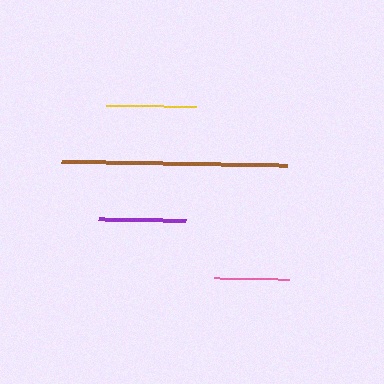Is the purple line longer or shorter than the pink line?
The purple line is longer than the pink line.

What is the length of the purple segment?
The purple segment is approximately 87 pixels long.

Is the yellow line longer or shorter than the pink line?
The yellow line is longer than the pink line.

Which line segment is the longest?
The brown line is the longest at approximately 226 pixels.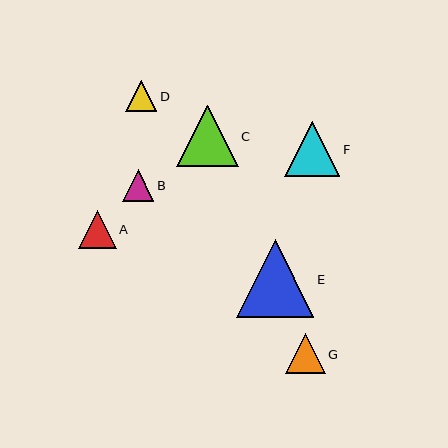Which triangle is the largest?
Triangle E is the largest with a size of approximately 78 pixels.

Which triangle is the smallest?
Triangle D is the smallest with a size of approximately 31 pixels.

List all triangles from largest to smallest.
From largest to smallest: E, C, F, G, A, B, D.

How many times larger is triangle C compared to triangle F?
Triangle C is approximately 1.1 times the size of triangle F.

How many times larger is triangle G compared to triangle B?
Triangle G is approximately 1.3 times the size of triangle B.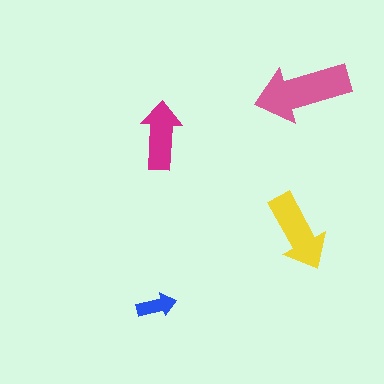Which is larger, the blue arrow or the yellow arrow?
The yellow one.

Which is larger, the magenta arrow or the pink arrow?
The pink one.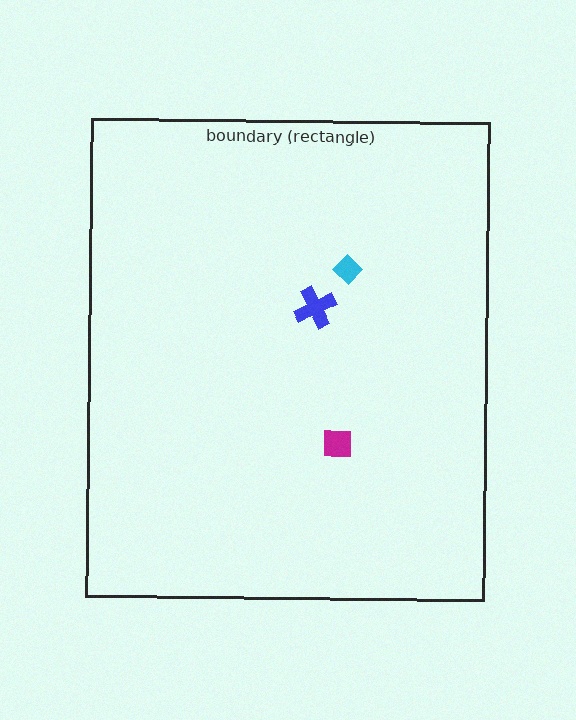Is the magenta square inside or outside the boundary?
Inside.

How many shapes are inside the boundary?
3 inside, 0 outside.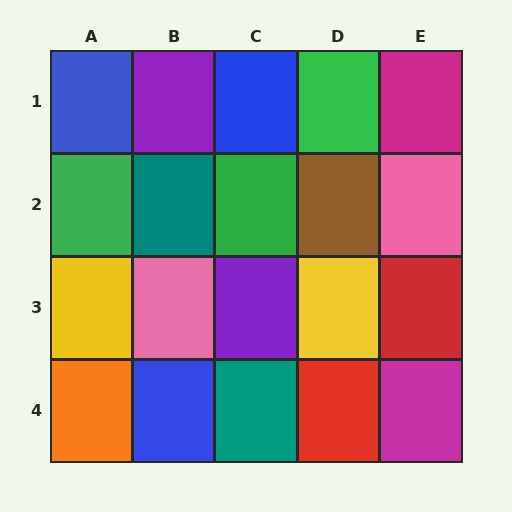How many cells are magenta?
2 cells are magenta.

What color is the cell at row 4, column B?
Blue.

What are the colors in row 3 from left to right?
Yellow, pink, purple, yellow, red.